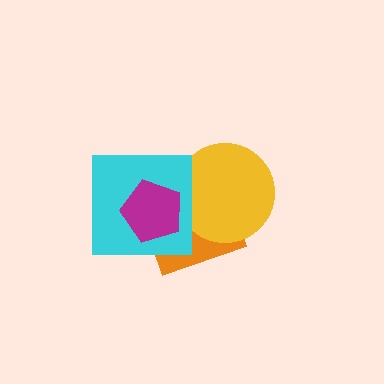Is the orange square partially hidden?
Yes, it is partially covered by another shape.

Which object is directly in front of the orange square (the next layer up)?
The yellow circle is directly in front of the orange square.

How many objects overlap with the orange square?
3 objects overlap with the orange square.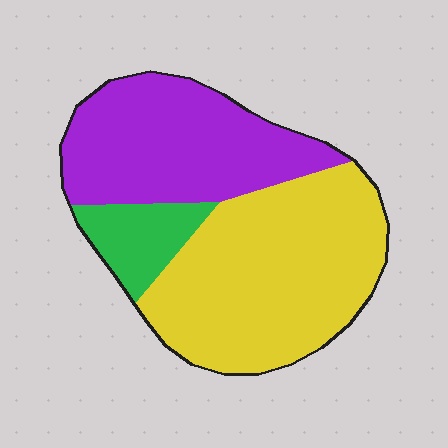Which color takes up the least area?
Green, at roughly 10%.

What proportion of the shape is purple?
Purple takes up about three eighths (3/8) of the shape.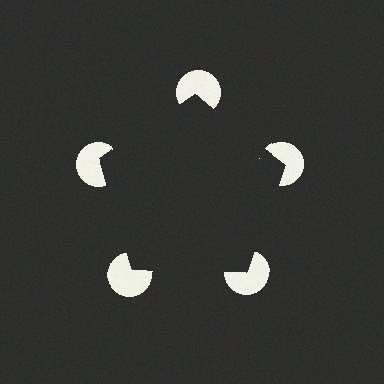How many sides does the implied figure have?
5 sides.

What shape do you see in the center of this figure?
An illusory pentagon — its edges are inferred from the aligned wedge cuts in the pac-man discs, not physically drawn.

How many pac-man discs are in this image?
There are 5 — one at each vertex of the illusory pentagon.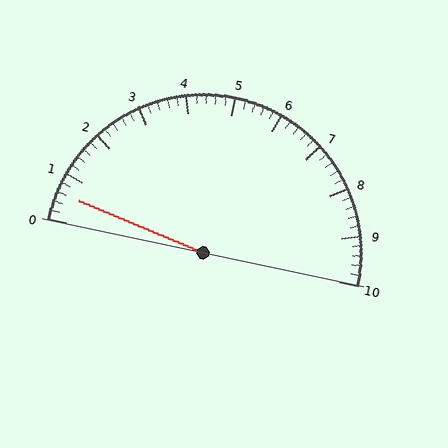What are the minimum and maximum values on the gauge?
The gauge ranges from 0 to 10.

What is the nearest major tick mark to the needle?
The nearest major tick mark is 1.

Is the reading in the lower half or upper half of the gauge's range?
The reading is in the lower half of the range (0 to 10).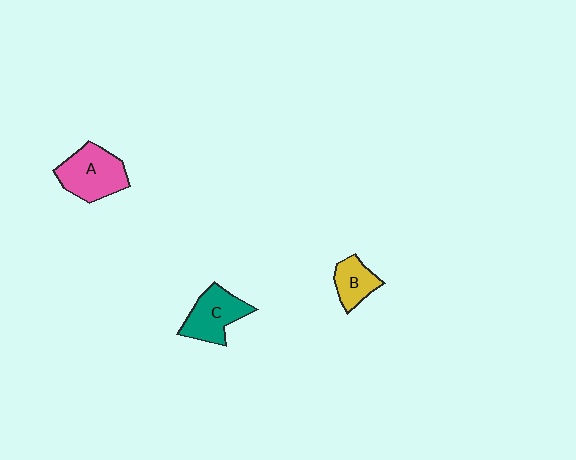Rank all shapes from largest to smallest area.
From largest to smallest: A (pink), C (teal), B (yellow).